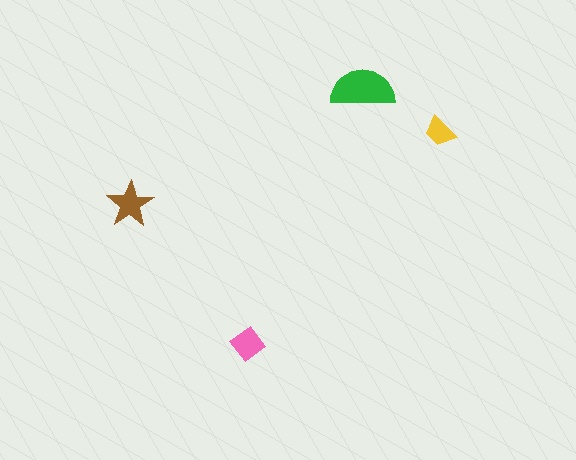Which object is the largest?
The green semicircle.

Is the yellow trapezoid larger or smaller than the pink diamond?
Smaller.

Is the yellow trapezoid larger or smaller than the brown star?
Smaller.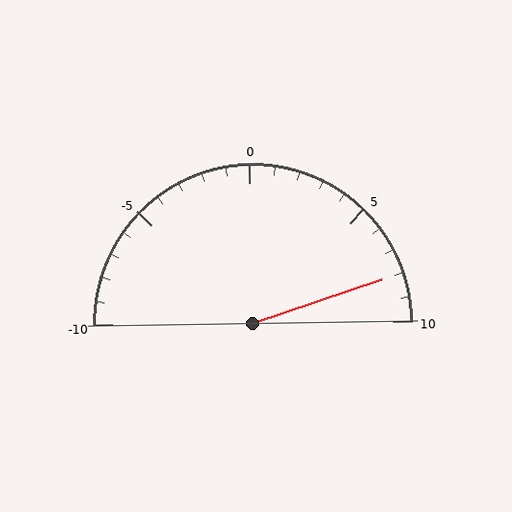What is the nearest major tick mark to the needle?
The nearest major tick mark is 10.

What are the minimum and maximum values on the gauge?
The gauge ranges from -10 to 10.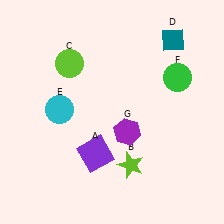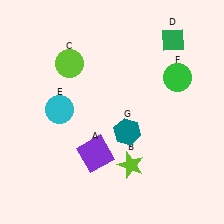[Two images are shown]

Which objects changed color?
D changed from teal to green. G changed from purple to teal.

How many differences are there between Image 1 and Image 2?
There are 2 differences between the two images.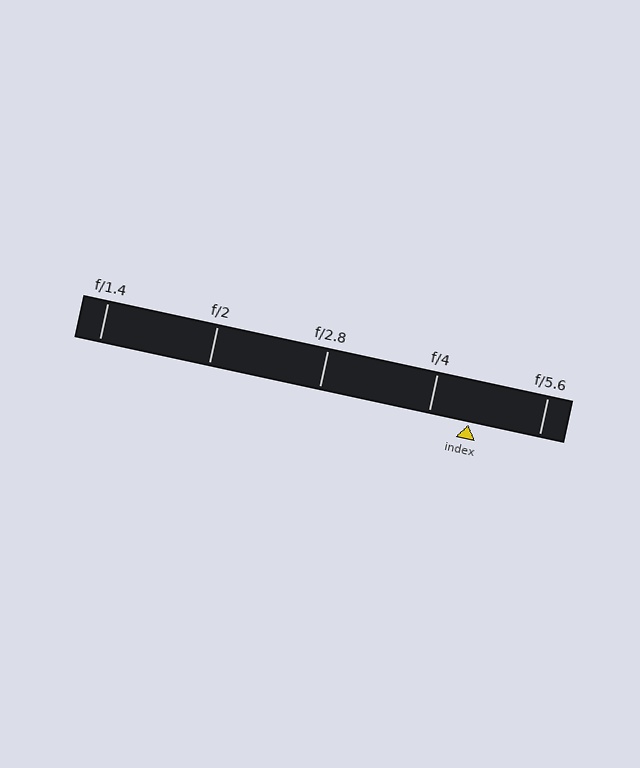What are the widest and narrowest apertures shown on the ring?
The widest aperture shown is f/1.4 and the narrowest is f/5.6.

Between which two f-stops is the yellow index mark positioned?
The index mark is between f/4 and f/5.6.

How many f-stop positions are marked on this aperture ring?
There are 5 f-stop positions marked.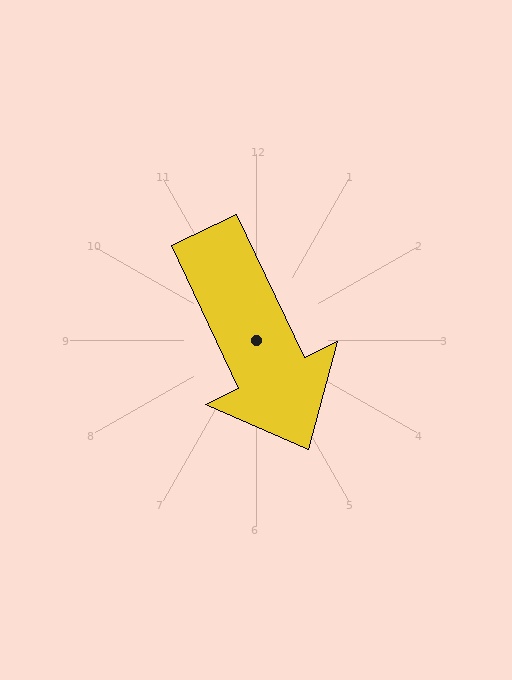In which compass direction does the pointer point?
Southeast.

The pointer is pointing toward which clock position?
Roughly 5 o'clock.